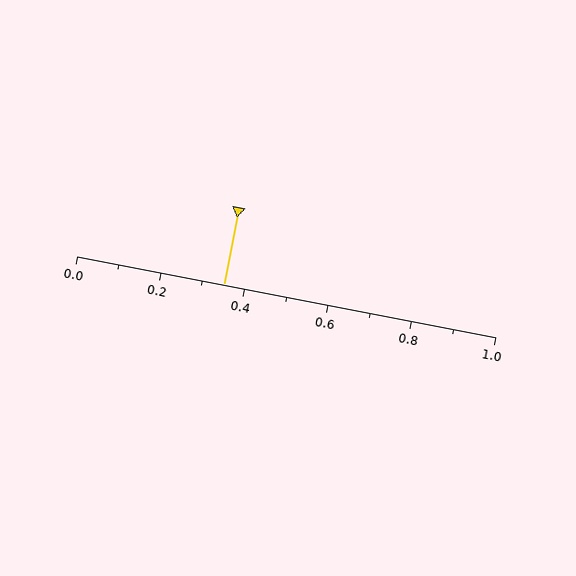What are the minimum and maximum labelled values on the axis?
The axis runs from 0.0 to 1.0.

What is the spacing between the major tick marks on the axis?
The major ticks are spaced 0.2 apart.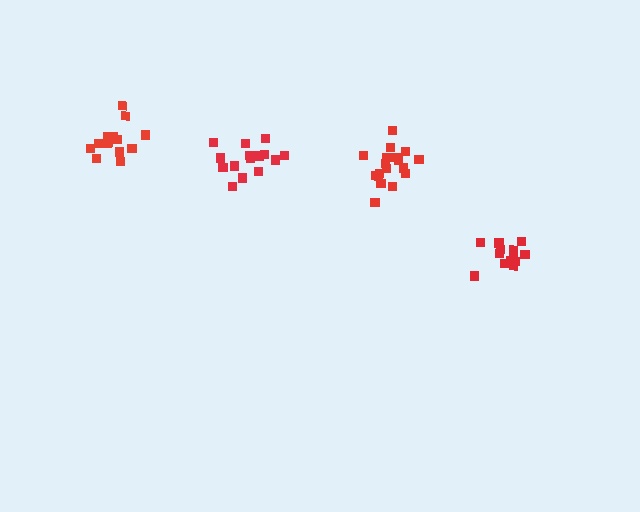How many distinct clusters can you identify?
There are 4 distinct clusters.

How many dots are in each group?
Group 1: 18 dots, Group 2: 13 dots, Group 3: 16 dots, Group 4: 14 dots (61 total).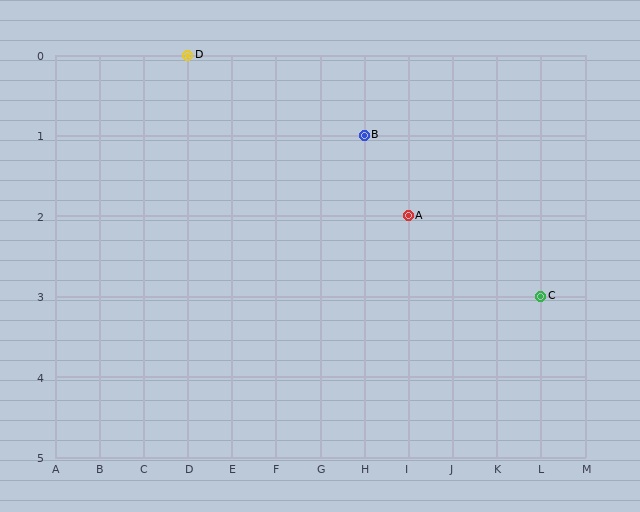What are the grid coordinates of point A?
Point A is at grid coordinates (I, 2).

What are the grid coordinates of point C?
Point C is at grid coordinates (L, 3).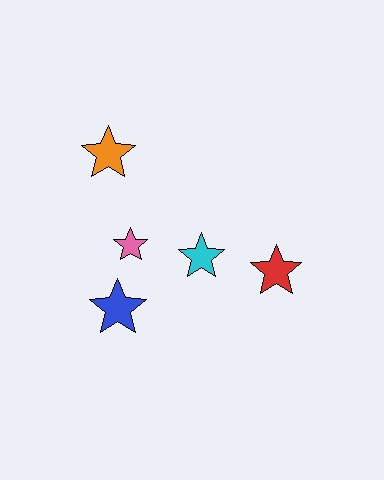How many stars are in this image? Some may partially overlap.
There are 5 stars.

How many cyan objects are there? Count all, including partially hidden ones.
There is 1 cyan object.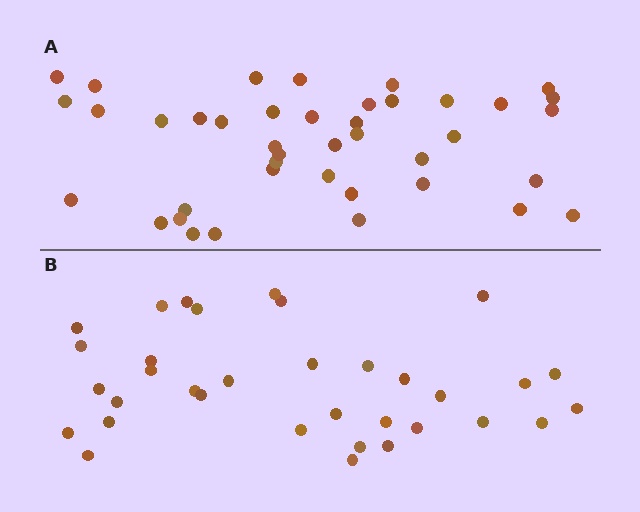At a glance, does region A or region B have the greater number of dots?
Region A (the top region) has more dots.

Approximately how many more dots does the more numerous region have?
Region A has roughly 8 or so more dots than region B.